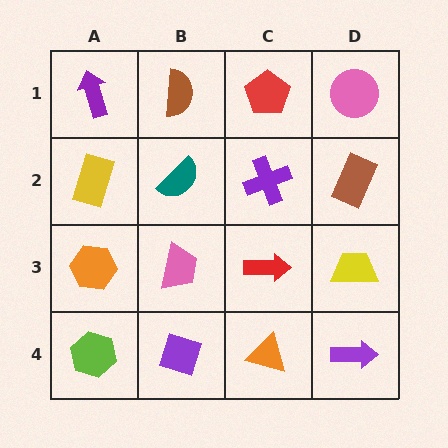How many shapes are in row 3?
4 shapes.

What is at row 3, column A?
An orange hexagon.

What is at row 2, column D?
A brown rectangle.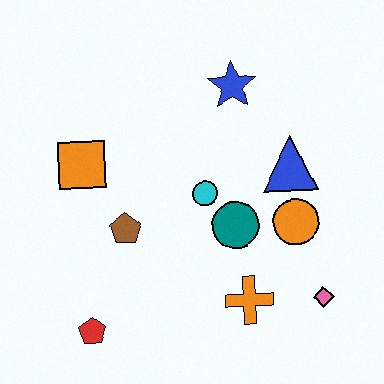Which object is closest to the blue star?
The blue triangle is closest to the blue star.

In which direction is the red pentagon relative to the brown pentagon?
The red pentagon is below the brown pentagon.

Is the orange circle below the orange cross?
No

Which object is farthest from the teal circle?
The red pentagon is farthest from the teal circle.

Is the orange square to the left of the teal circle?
Yes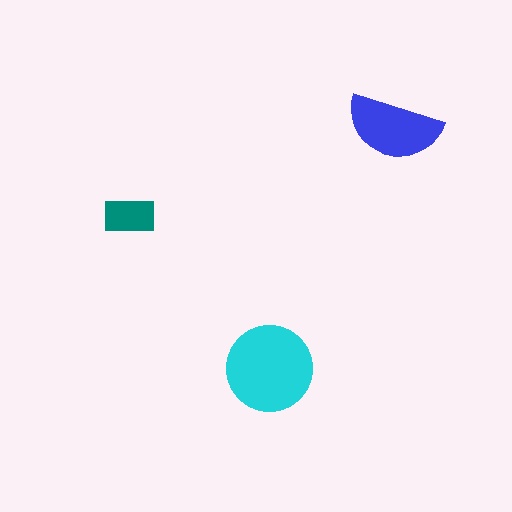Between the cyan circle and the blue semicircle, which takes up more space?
The cyan circle.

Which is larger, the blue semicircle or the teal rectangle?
The blue semicircle.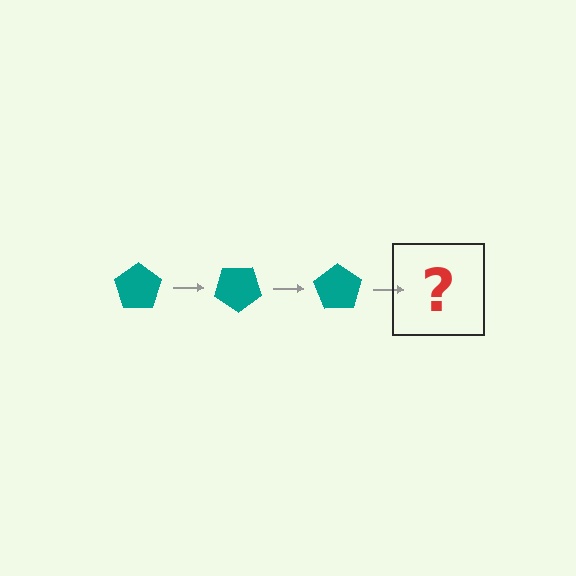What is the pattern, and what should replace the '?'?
The pattern is that the pentagon rotates 35 degrees each step. The '?' should be a teal pentagon rotated 105 degrees.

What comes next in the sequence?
The next element should be a teal pentagon rotated 105 degrees.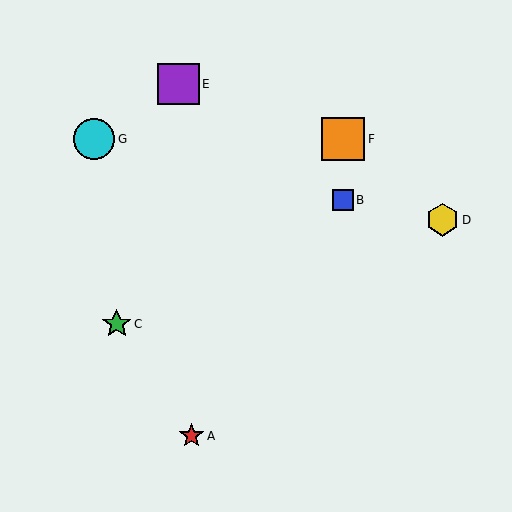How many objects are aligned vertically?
2 objects (B, F) are aligned vertically.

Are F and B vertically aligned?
Yes, both are at x≈343.